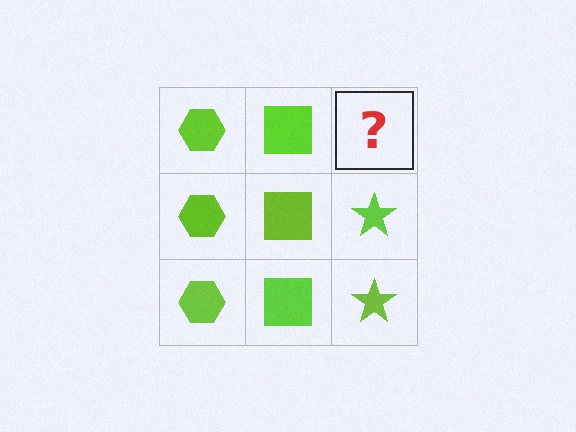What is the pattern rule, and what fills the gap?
The rule is that each column has a consistent shape. The gap should be filled with a lime star.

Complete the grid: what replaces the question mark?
The question mark should be replaced with a lime star.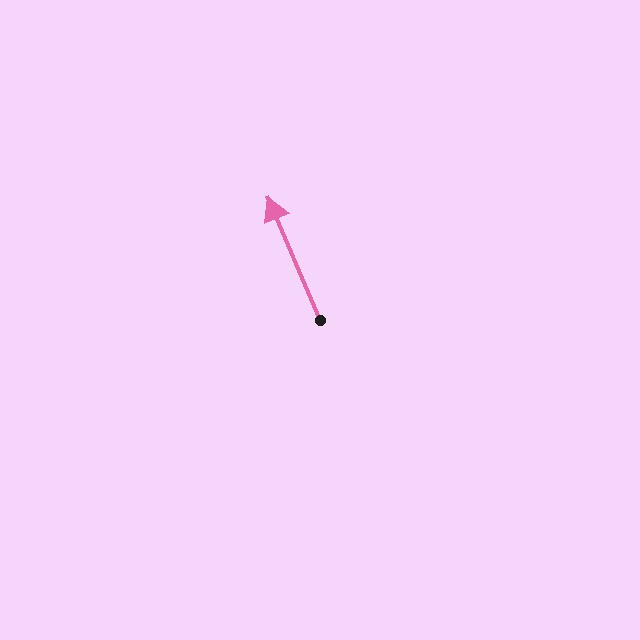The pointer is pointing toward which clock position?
Roughly 11 o'clock.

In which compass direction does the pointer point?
Northwest.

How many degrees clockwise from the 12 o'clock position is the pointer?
Approximately 337 degrees.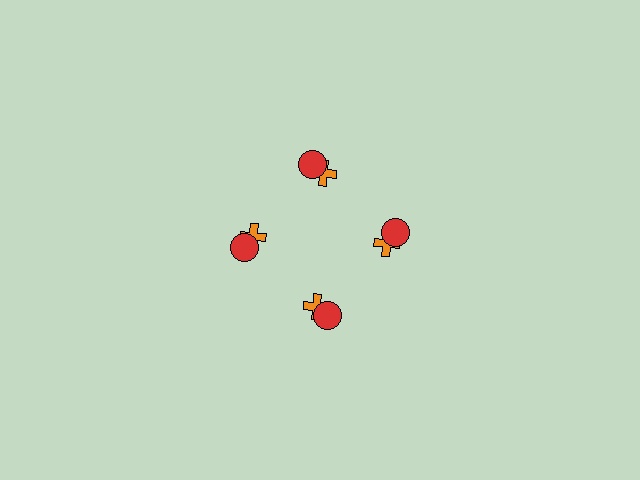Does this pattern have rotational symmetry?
Yes, this pattern has 4-fold rotational symmetry. It looks the same after rotating 90 degrees around the center.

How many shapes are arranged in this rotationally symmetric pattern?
There are 8 shapes, arranged in 4 groups of 2.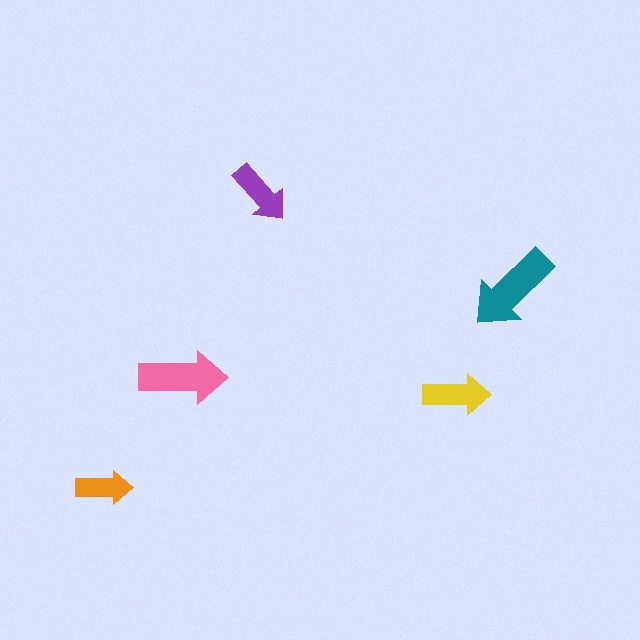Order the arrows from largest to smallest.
the teal one, the pink one, the yellow one, the purple one, the orange one.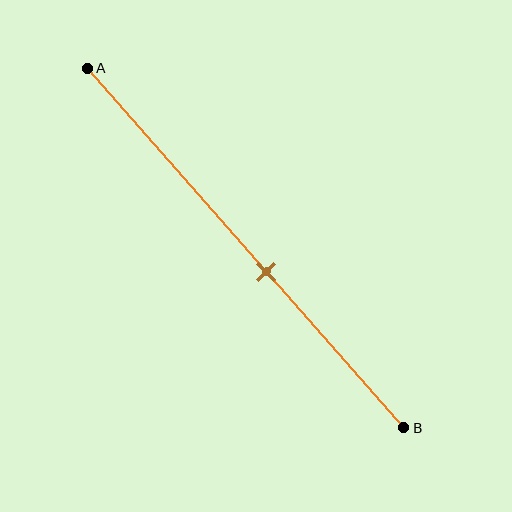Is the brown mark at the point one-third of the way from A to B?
No, the mark is at about 55% from A, not at the 33% one-third point.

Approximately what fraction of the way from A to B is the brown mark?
The brown mark is approximately 55% of the way from A to B.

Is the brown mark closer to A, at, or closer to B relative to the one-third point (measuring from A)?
The brown mark is closer to point B than the one-third point of segment AB.